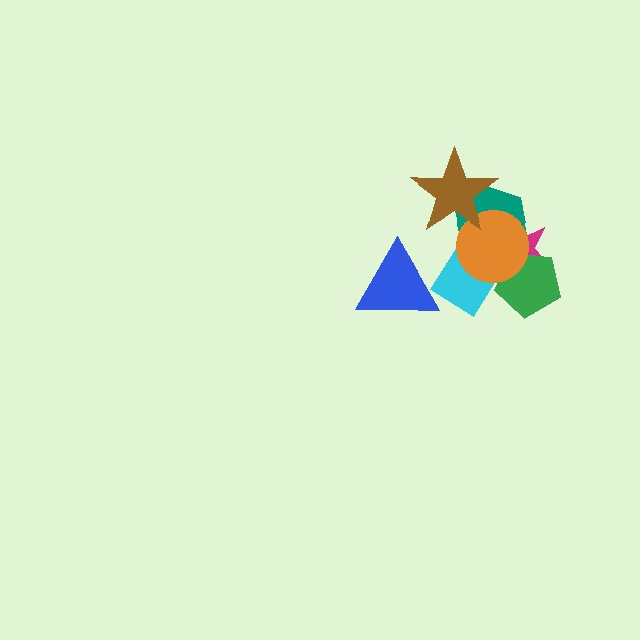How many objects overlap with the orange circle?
5 objects overlap with the orange circle.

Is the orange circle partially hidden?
Yes, it is partially covered by another shape.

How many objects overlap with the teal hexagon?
4 objects overlap with the teal hexagon.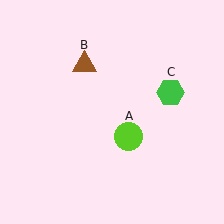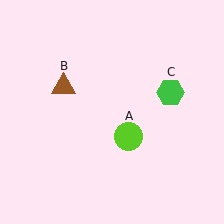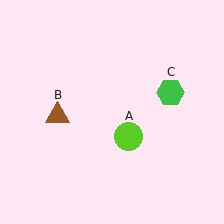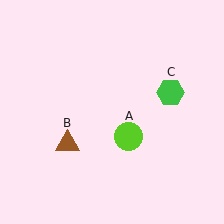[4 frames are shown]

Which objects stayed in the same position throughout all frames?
Lime circle (object A) and green hexagon (object C) remained stationary.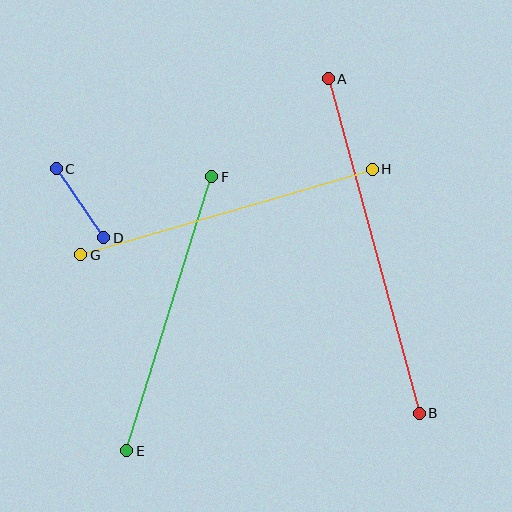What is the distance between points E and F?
The distance is approximately 287 pixels.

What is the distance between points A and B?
The distance is approximately 347 pixels.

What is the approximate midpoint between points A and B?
The midpoint is at approximately (374, 246) pixels.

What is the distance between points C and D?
The distance is approximately 84 pixels.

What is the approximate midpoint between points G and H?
The midpoint is at approximately (227, 212) pixels.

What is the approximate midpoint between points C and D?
The midpoint is at approximately (80, 203) pixels.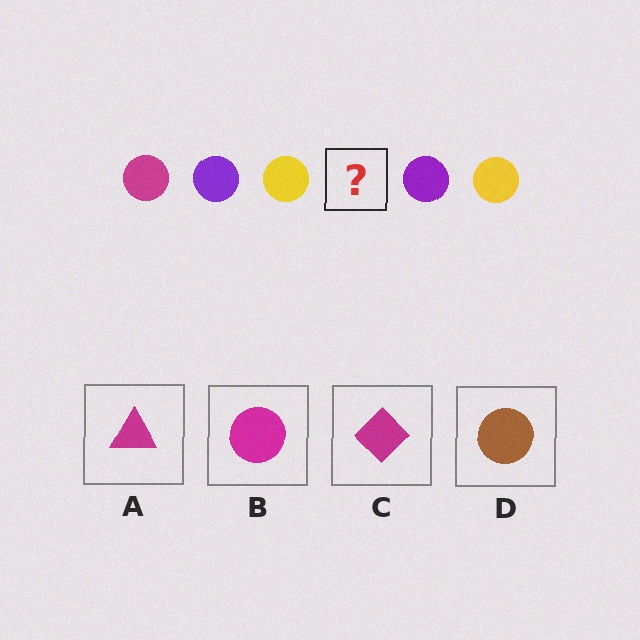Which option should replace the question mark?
Option B.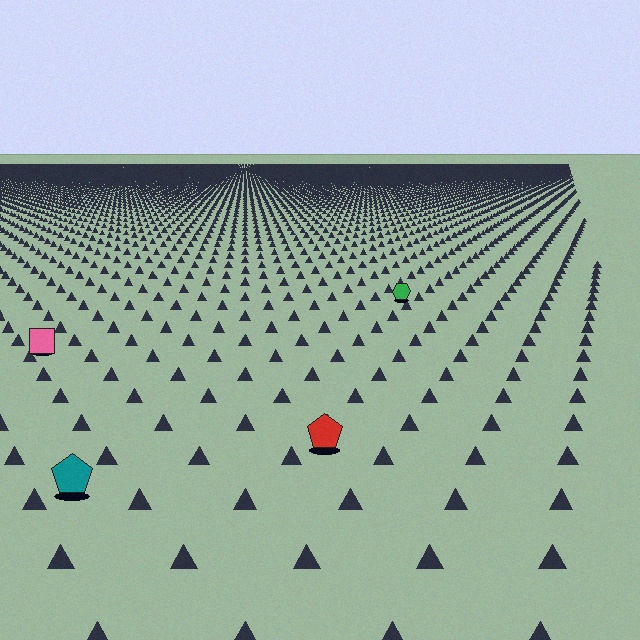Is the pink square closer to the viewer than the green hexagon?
Yes. The pink square is closer — you can tell from the texture gradient: the ground texture is coarser near it.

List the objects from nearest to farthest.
From nearest to farthest: the teal pentagon, the red pentagon, the pink square, the green hexagon.